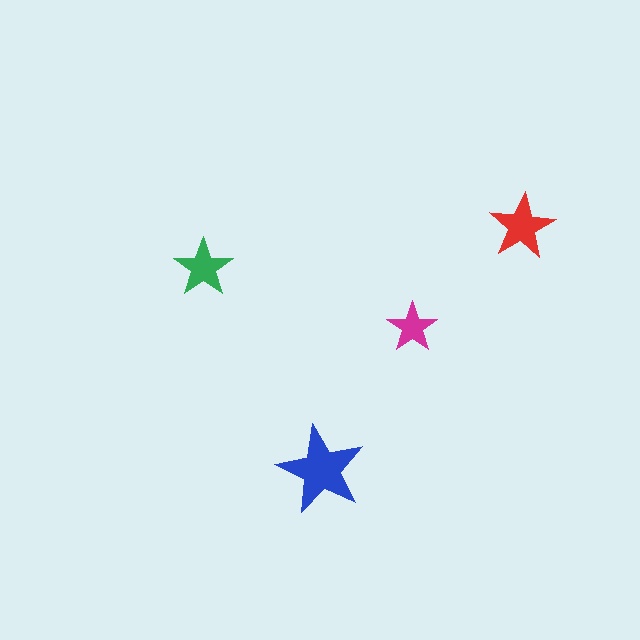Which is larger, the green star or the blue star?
The blue one.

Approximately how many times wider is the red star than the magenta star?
About 1.5 times wider.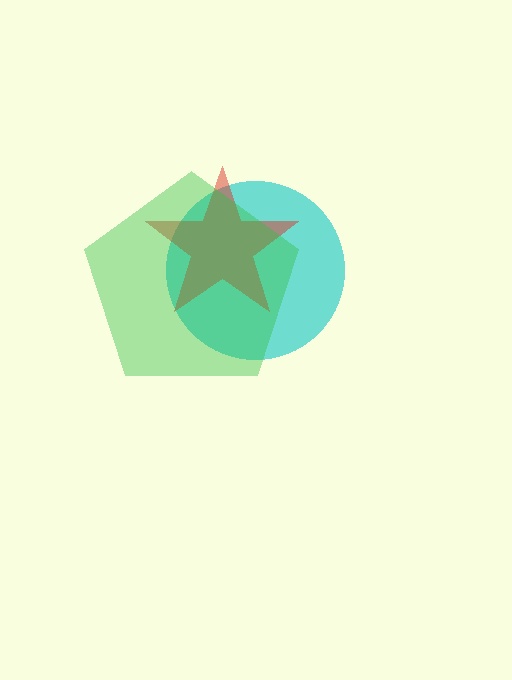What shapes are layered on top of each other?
The layered shapes are: a cyan circle, a red star, a green pentagon.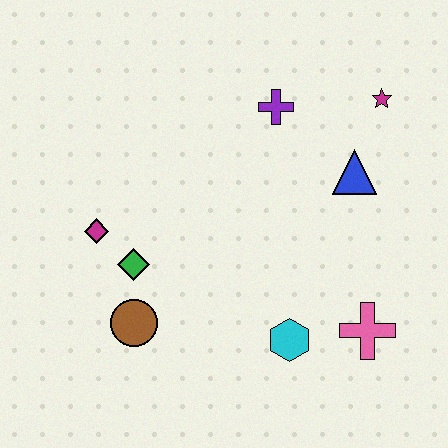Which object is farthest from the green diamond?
The magenta star is farthest from the green diamond.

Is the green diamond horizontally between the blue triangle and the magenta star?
No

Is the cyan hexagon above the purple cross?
No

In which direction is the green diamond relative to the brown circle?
The green diamond is above the brown circle.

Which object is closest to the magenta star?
The blue triangle is closest to the magenta star.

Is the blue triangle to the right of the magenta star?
No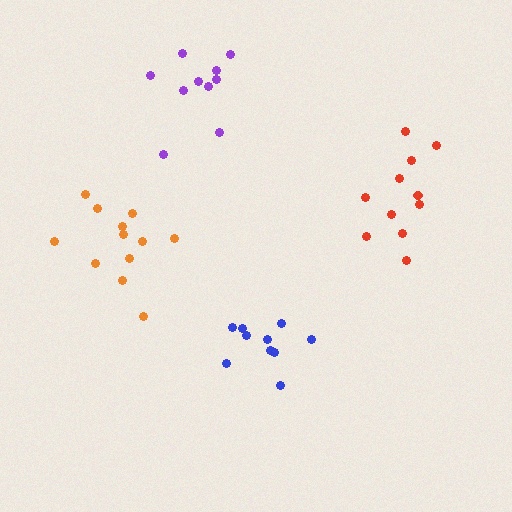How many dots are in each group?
Group 1: 10 dots, Group 2: 10 dots, Group 3: 12 dots, Group 4: 11 dots (43 total).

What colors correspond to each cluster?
The clusters are colored: purple, blue, orange, red.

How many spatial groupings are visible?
There are 4 spatial groupings.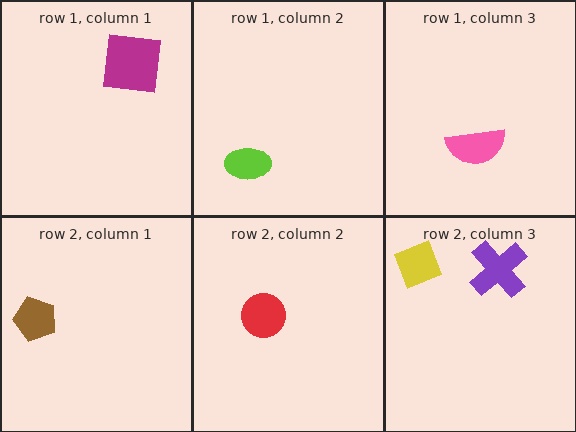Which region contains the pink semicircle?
The row 1, column 3 region.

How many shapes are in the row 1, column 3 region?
1.